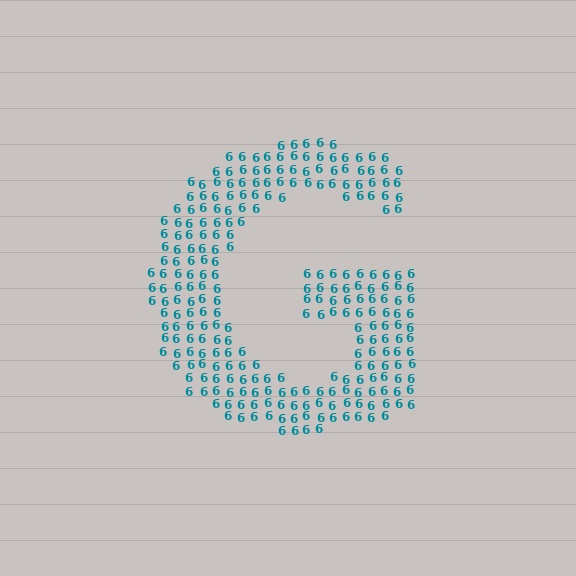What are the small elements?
The small elements are digit 6's.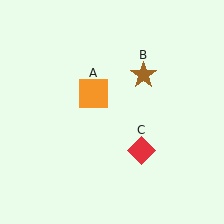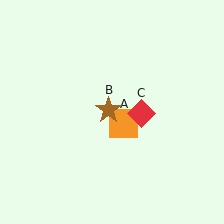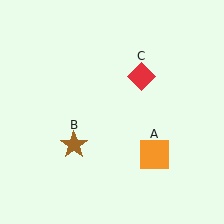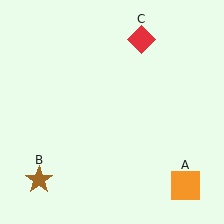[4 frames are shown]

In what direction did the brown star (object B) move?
The brown star (object B) moved down and to the left.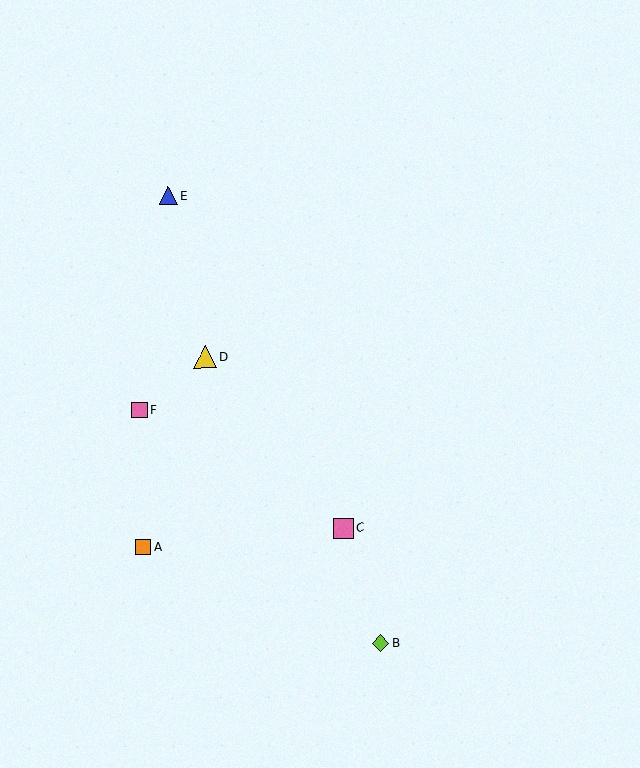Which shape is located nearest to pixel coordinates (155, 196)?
The blue triangle (labeled E) at (168, 196) is nearest to that location.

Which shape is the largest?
The yellow triangle (labeled D) is the largest.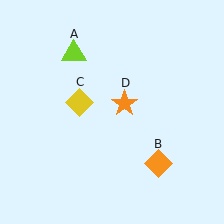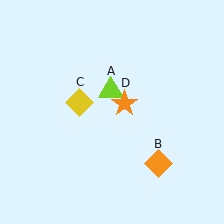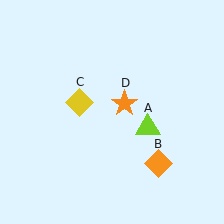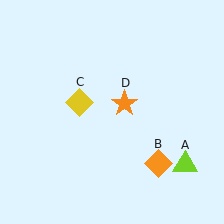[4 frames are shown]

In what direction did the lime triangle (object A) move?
The lime triangle (object A) moved down and to the right.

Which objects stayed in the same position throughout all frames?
Orange diamond (object B) and yellow diamond (object C) and orange star (object D) remained stationary.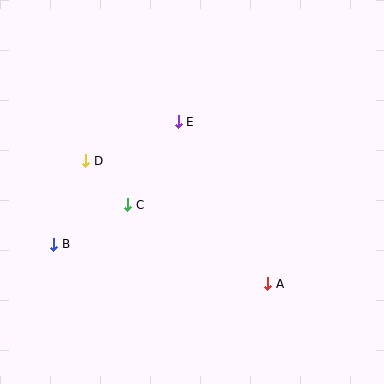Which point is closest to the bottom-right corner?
Point A is closest to the bottom-right corner.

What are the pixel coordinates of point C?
Point C is at (128, 205).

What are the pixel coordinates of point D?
Point D is at (85, 161).